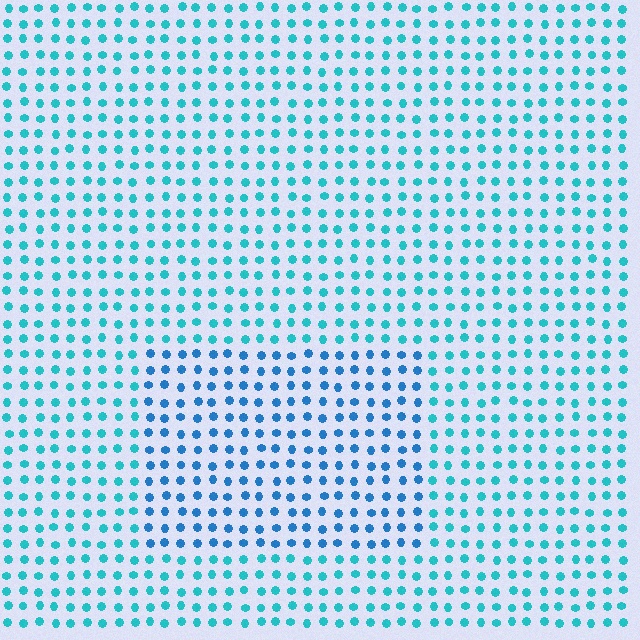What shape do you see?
I see a rectangle.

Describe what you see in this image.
The image is filled with small cyan elements in a uniform arrangement. A rectangle-shaped region is visible where the elements are tinted to a slightly different hue, forming a subtle color boundary.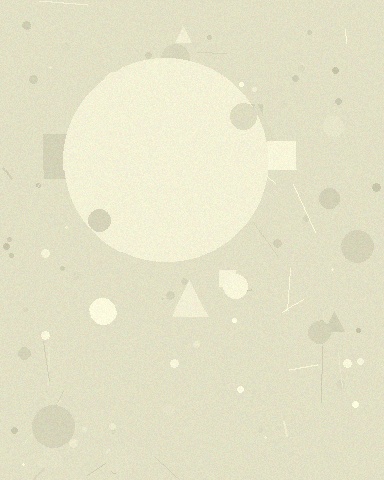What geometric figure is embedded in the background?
A circle is embedded in the background.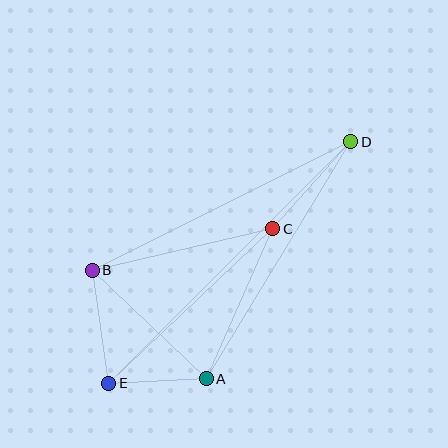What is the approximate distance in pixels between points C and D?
The distance between C and D is approximately 117 pixels.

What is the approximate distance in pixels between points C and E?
The distance between C and E is approximately 225 pixels.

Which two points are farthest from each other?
Points D and E are farthest from each other.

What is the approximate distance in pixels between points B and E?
The distance between B and E is approximately 114 pixels.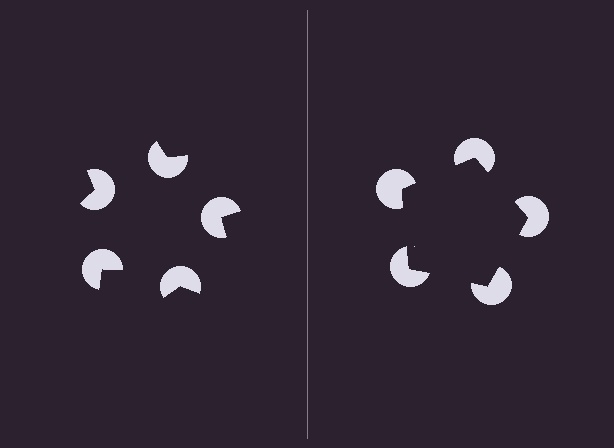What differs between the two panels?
The pac-man discs are positioned identically on both sides; only the wedge orientations differ. On the right they align to a pentagon; on the left they are misaligned.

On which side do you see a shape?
An illusory pentagon appears on the right side. On the left side the wedge cuts are rotated, so no coherent shape forms.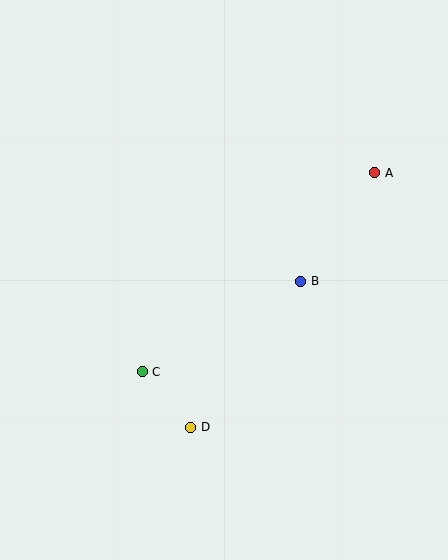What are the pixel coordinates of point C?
Point C is at (142, 372).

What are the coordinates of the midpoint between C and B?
The midpoint between C and B is at (221, 327).